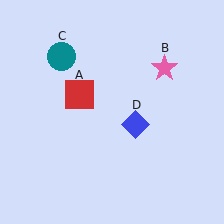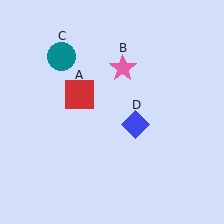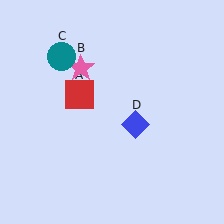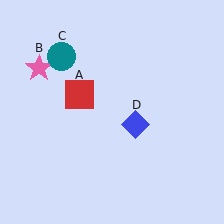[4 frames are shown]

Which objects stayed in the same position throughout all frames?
Red square (object A) and teal circle (object C) and blue diamond (object D) remained stationary.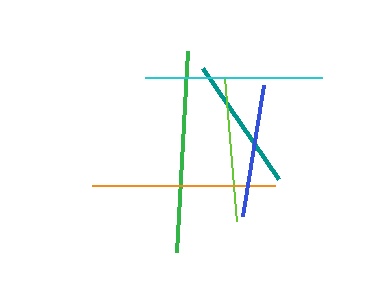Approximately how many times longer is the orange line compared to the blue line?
The orange line is approximately 1.4 times the length of the blue line.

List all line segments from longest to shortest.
From longest to shortest: green, orange, cyan, lime, teal, blue.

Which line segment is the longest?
The green line is the longest at approximately 202 pixels.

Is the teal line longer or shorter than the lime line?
The lime line is longer than the teal line.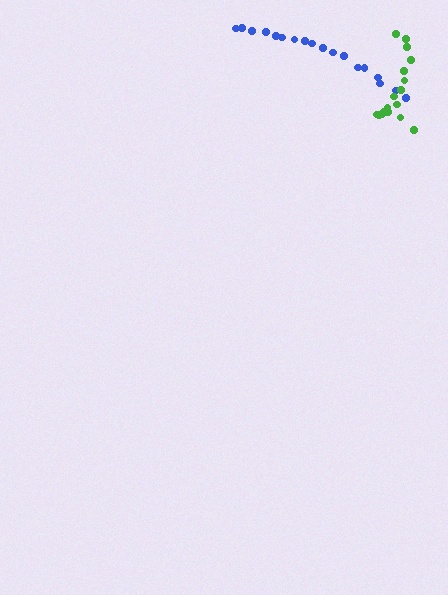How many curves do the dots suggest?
There are 2 distinct paths.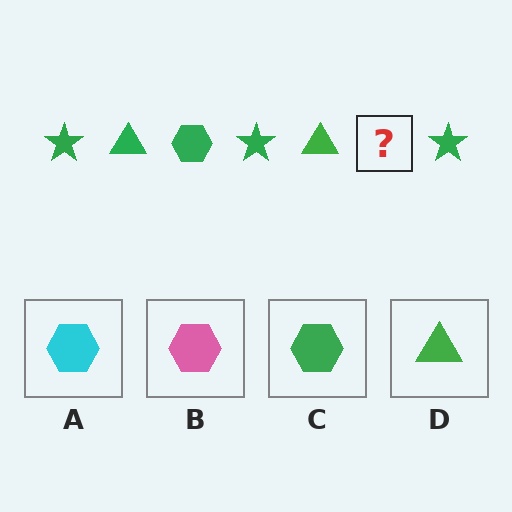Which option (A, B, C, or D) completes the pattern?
C.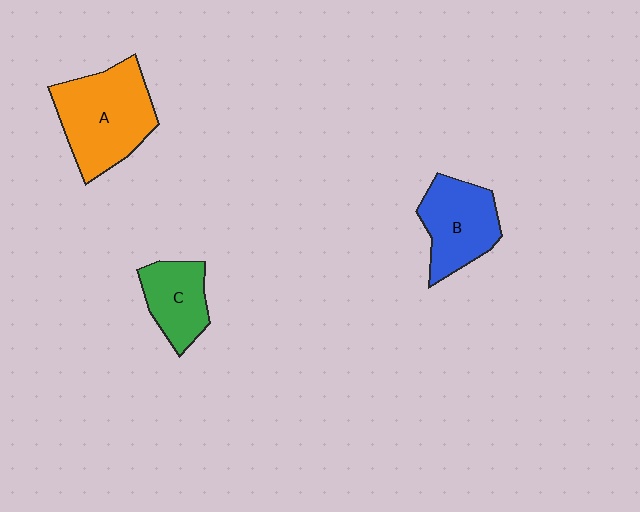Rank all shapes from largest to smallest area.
From largest to smallest: A (orange), B (blue), C (green).